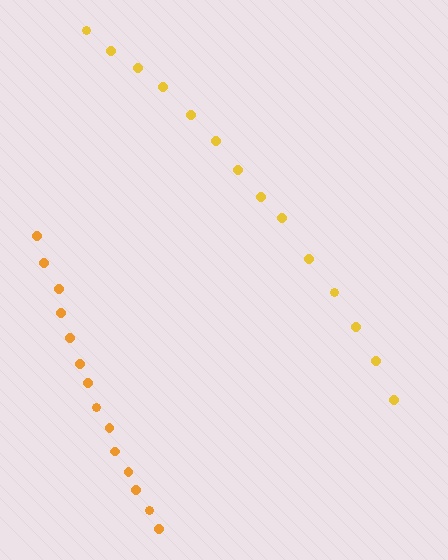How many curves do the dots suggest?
There are 2 distinct paths.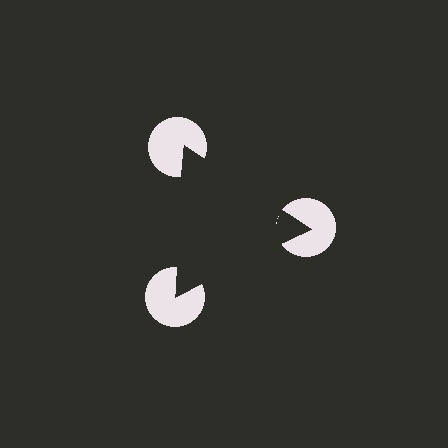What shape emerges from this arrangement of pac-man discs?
An illusory triangle — its edges are inferred from the aligned wedge cuts in the pac-man discs, not physically drawn.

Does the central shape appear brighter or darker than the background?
It typically appears slightly darker than the background, even though no actual brightness change is drawn.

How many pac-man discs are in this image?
There are 3 — one at each vertex of the illusory triangle.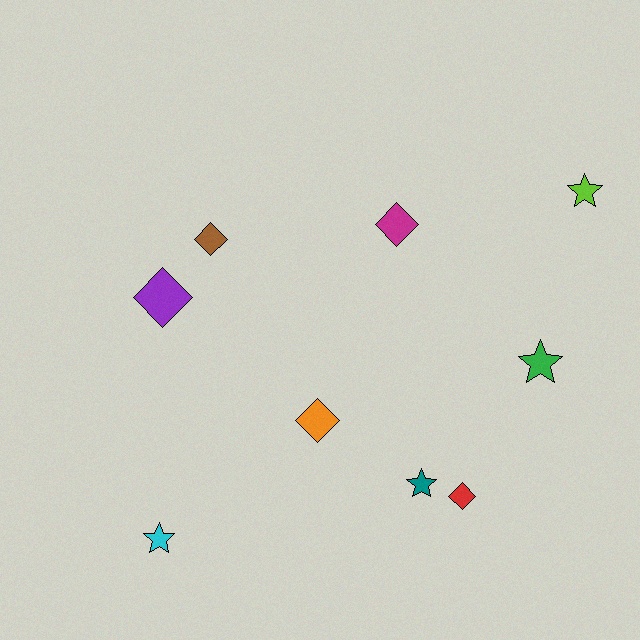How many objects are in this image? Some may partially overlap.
There are 9 objects.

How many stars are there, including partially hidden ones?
There are 4 stars.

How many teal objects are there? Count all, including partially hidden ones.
There is 1 teal object.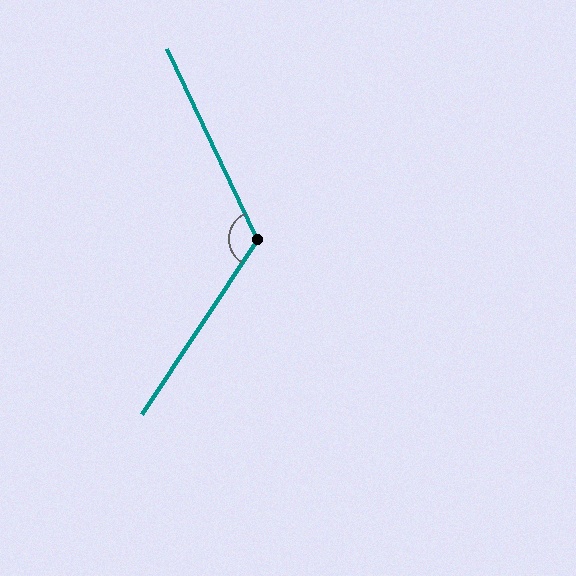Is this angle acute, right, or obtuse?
It is obtuse.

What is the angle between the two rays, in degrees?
Approximately 121 degrees.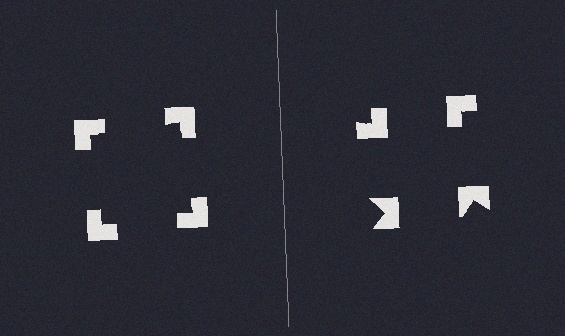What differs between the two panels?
The notched squares are positioned identically on both sides; only the wedge orientations differ. On the left they align to a square; on the right they are misaligned.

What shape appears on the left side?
An illusory square.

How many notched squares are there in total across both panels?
8 — 4 on each side.